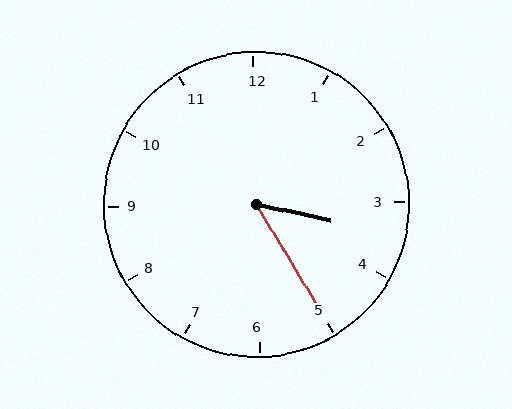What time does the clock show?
3:25.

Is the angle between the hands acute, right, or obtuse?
It is acute.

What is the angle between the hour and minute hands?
Approximately 48 degrees.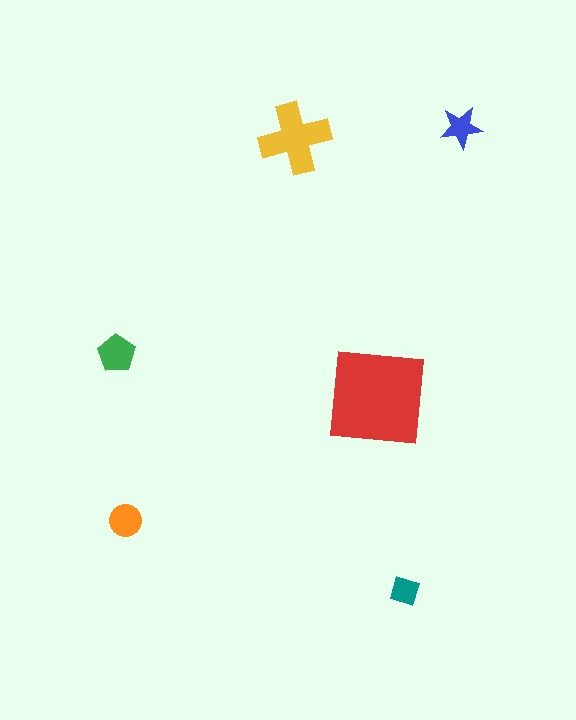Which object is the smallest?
The teal diamond.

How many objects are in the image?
There are 6 objects in the image.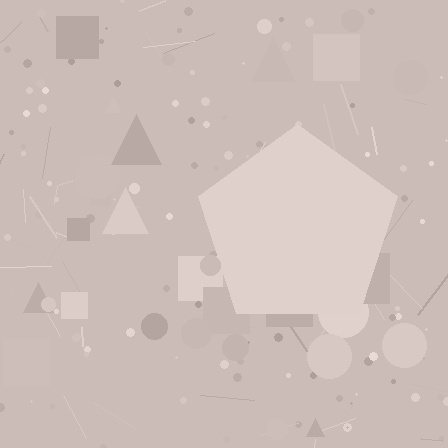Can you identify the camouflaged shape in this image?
The camouflaged shape is a pentagon.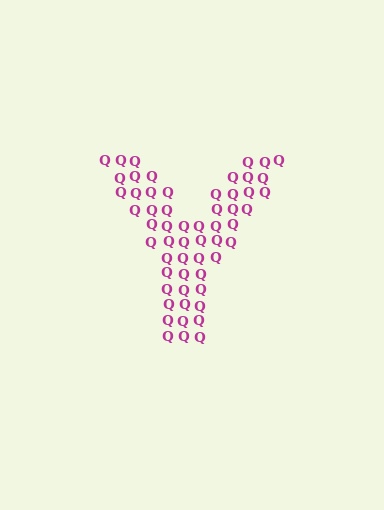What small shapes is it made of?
It is made of small letter Q's.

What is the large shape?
The large shape is the letter Y.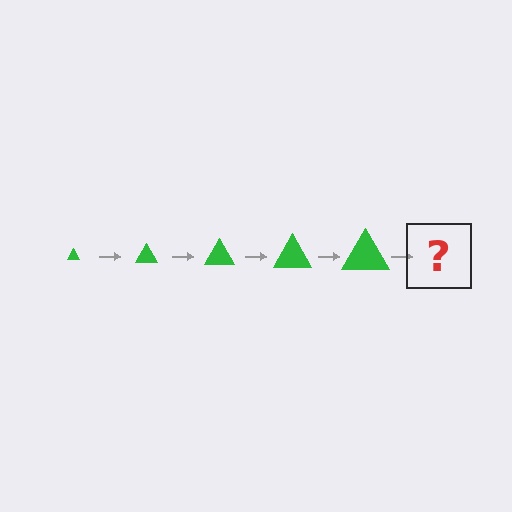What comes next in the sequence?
The next element should be a green triangle, larger than the previous one.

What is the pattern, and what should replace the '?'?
The pattern is that the triangle gets progressively larger each step. The '?' should be a green triangle, larger than the previous one.